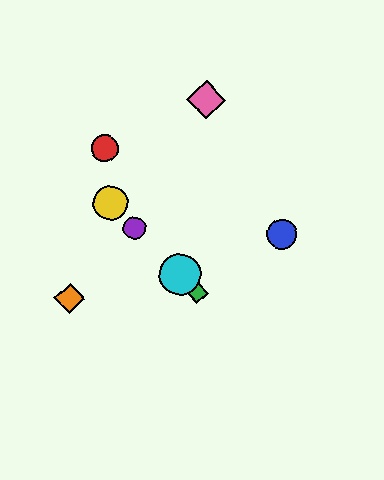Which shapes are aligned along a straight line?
The green diamond, the yellow circle, the purple circle, the cyan circle are aligned along a straight line.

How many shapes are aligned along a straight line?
4 shapes (the green diamond, the yellow circle, the purple circle, the cyan circle) are aligned along a straight line.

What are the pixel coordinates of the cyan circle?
The cyan circle is at (180, 275).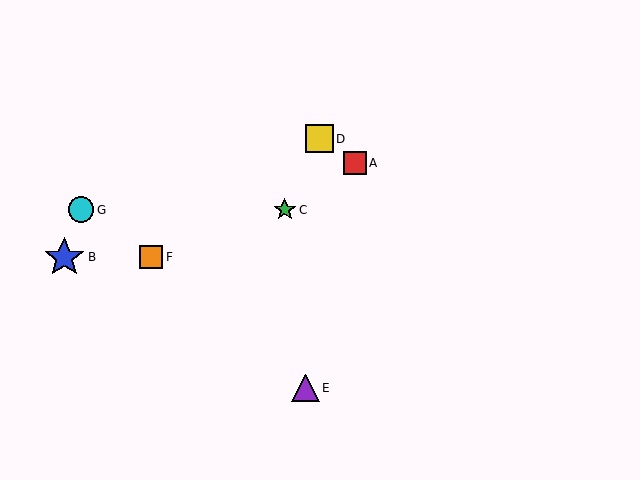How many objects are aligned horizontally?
2 objects (C, G) are aligned horizontally.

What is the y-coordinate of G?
Object G is at y≈210.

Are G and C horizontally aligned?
Yes, both are at y≈210.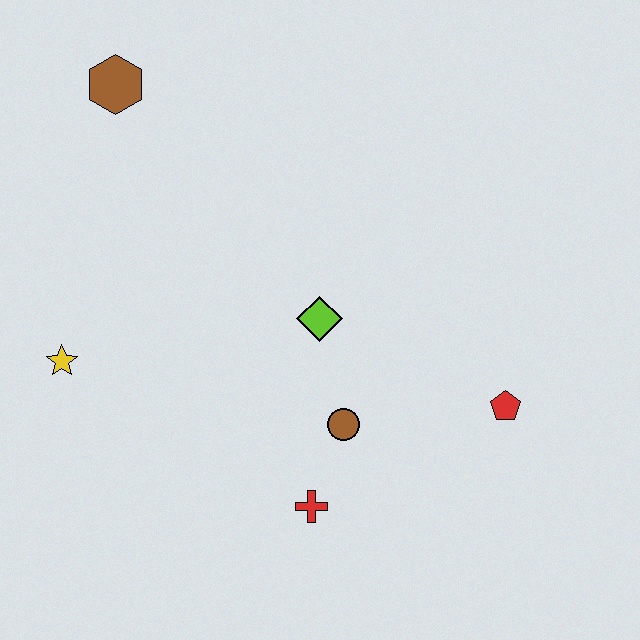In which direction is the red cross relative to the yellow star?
The red cross is to the right of the yellow star.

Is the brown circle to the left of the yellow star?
No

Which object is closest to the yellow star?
The lime diamond is closest to the yellow star.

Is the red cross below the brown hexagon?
Yes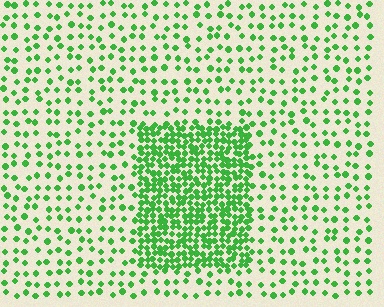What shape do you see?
I see a rectangle.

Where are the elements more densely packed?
The elements are more densely packed inside the rectangle boundary.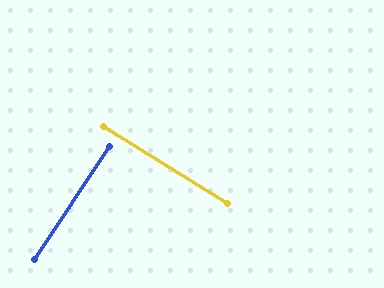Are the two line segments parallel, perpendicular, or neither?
Perpendicular — they meet at approximately 88°.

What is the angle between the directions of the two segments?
Approximately 88 degrees.